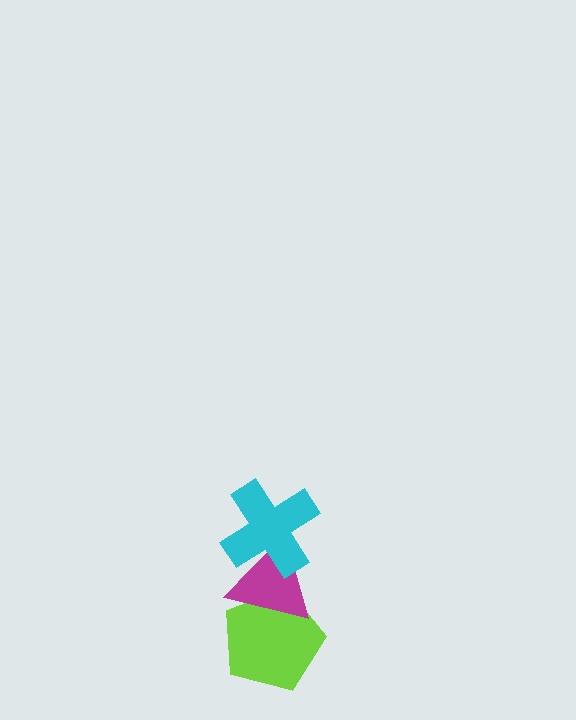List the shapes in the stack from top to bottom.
From top to bottom: the cyan cross, the magenta triangle, the lime pentagon.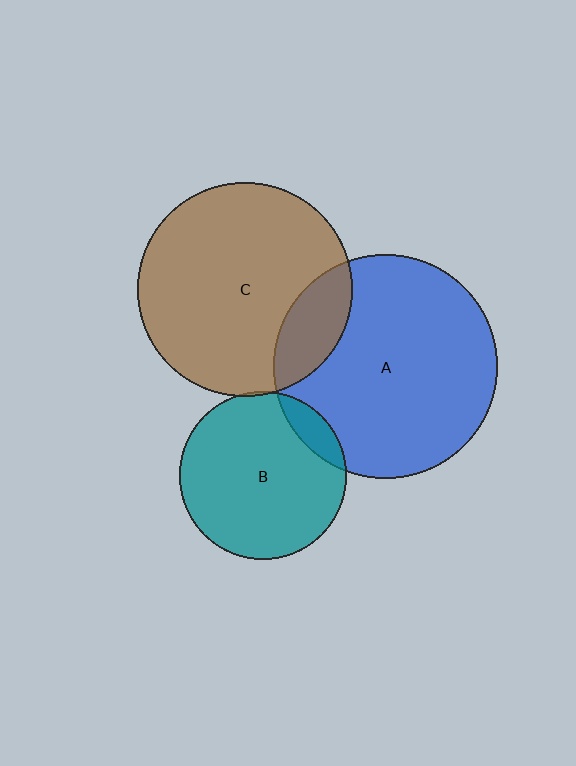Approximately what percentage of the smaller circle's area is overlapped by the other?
Approximately 15%.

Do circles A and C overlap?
Yes.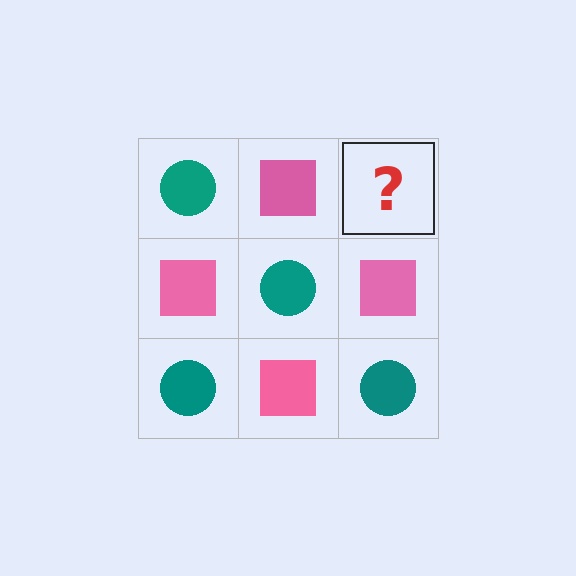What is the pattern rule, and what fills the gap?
The rule is that it alternates teal circle and pink square in a checkerboard pattern. The gap should be filled with a teal circle.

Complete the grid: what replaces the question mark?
The question mark should be replaced with a teal circle.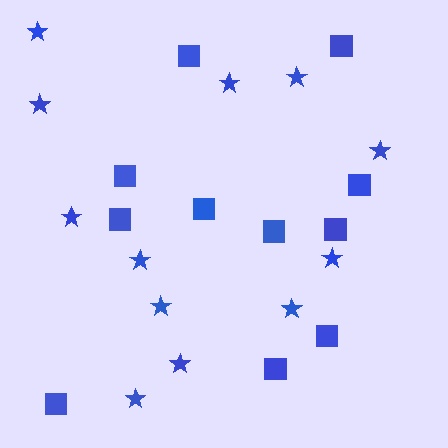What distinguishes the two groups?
There are 2 groups: one group of stars (12) and one group of squares (11).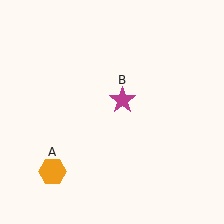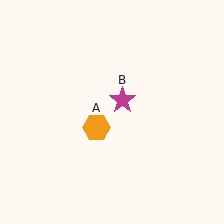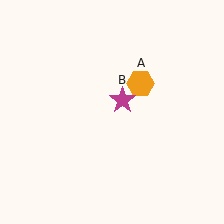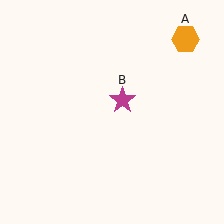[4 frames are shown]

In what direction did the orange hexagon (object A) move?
The orange hexagon (object A) moved up and to the right.